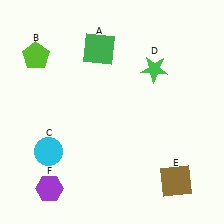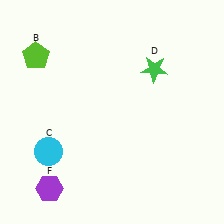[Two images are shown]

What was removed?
The green square (A), the brown square (E) were removed in Image 2.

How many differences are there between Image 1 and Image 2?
There are 2 differences between the two images.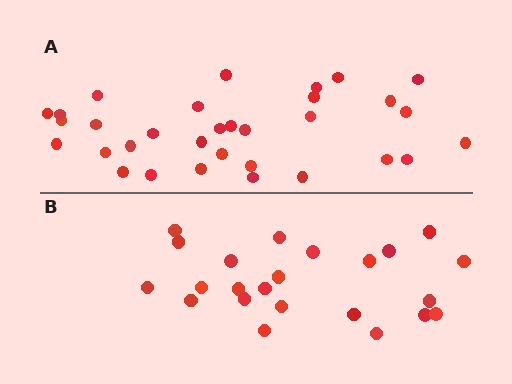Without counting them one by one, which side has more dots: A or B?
Region A (the top region) has more dots.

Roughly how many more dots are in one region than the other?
Region A has roughly 8 or so more dots than region B.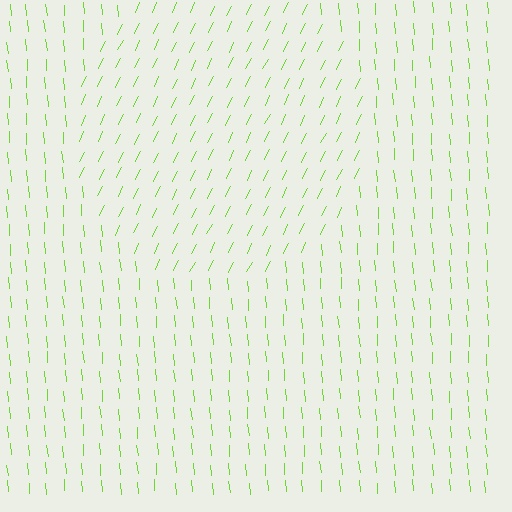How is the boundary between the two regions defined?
The boundary is defined purely by a change in line orientation (approximately 31 degrees difference). All lines are the same color and thickness.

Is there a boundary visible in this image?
Yes, there is a texture boundary formed by a change in line orientation.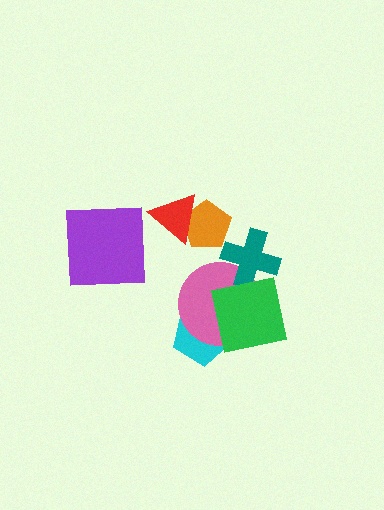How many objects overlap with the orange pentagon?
1 object overlaps with the orange pentagon.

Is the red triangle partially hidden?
No, no other shape covers it.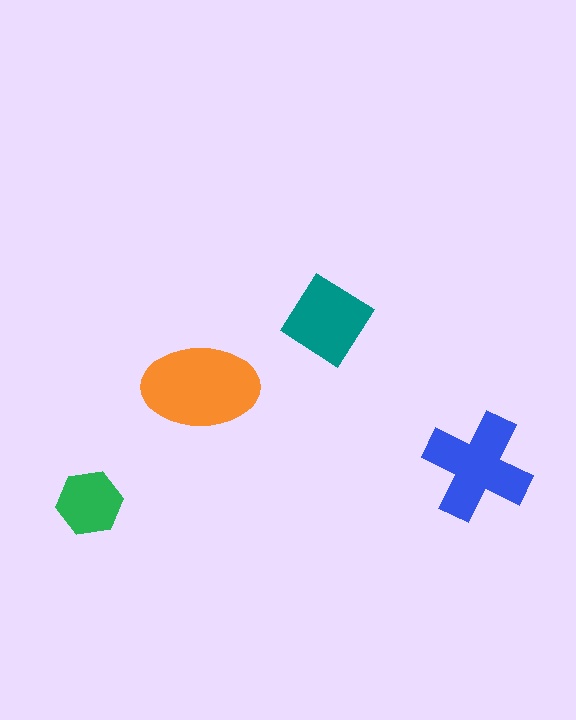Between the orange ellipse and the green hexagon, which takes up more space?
The orange ellipse.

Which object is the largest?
The orange ellipse.